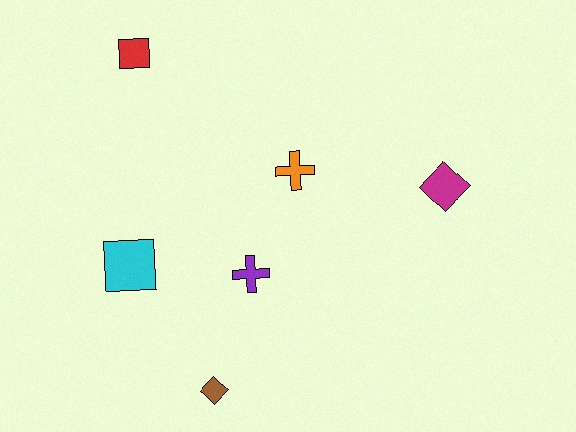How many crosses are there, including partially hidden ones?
There are 2 crosses.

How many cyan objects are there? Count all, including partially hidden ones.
There is 1 cyan object.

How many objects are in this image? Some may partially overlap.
There are 6 objects.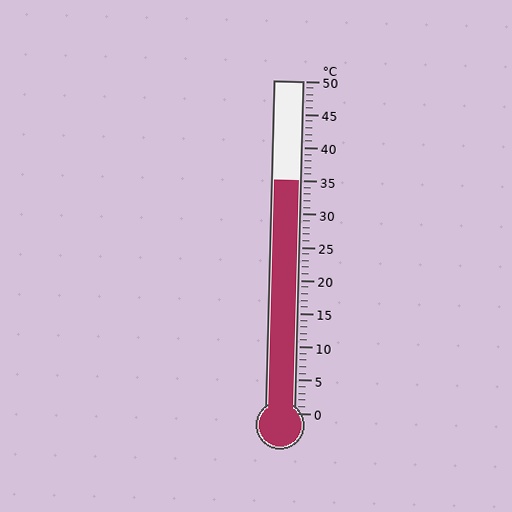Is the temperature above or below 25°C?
The temperature is above 25°C.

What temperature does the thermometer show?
The thermometer shows approximately 35°C.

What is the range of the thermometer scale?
The thermometer scale ranges from 0°C to 50°C.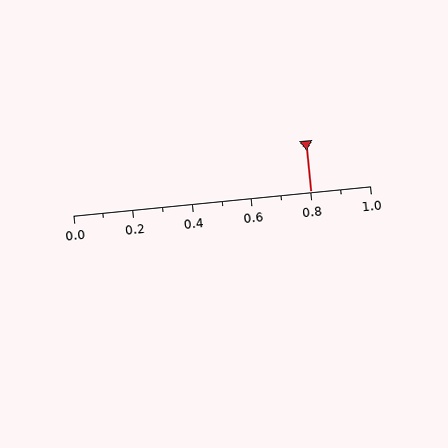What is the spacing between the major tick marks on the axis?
The major ticks are spaced 0.2 apart.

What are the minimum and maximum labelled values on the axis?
The axis runs from 0.0 to 1.0.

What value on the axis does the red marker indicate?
The marker indicates approximately 0.8.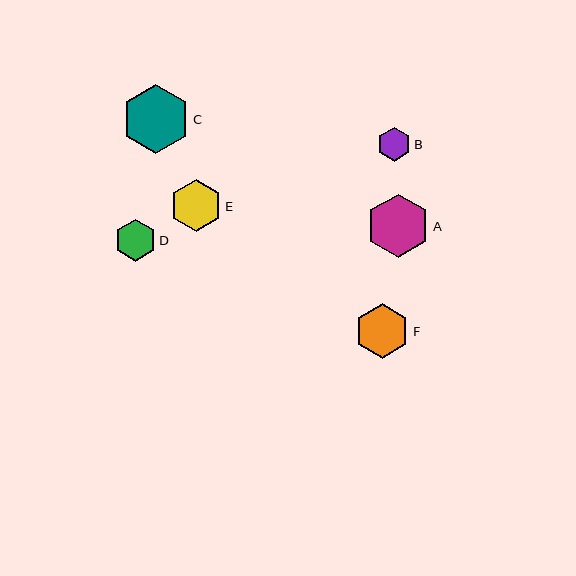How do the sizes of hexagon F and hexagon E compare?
Hexagon F and hexagon E are approximately the same size.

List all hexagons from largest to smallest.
From largest to smallest: C, A, F, E, D, B.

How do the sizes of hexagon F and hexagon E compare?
Hexagon F and hexagon E are approximately the same size.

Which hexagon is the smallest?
Hexagon B is the smallest with a size of approximately 34 pixels.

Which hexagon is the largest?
Hexagon C is the largest with a size of approximately 69 pixels.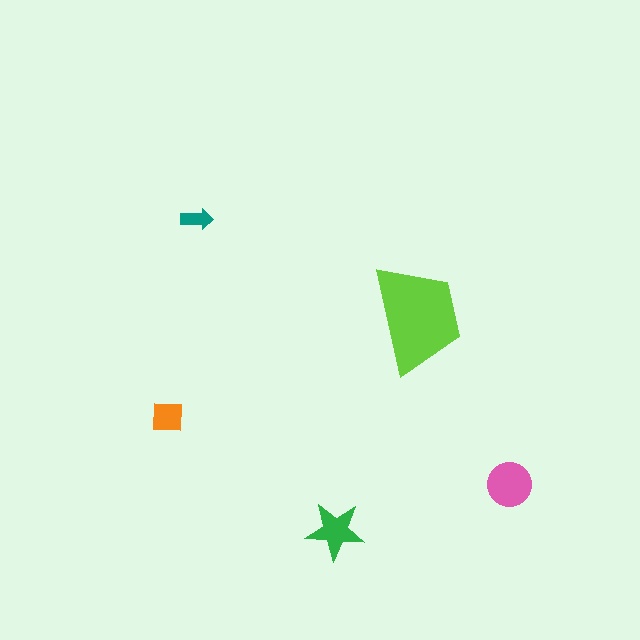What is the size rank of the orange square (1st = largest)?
4th.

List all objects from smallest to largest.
The teal arrow, the orange square, the green star, the pink circle, the lime trapezoid.